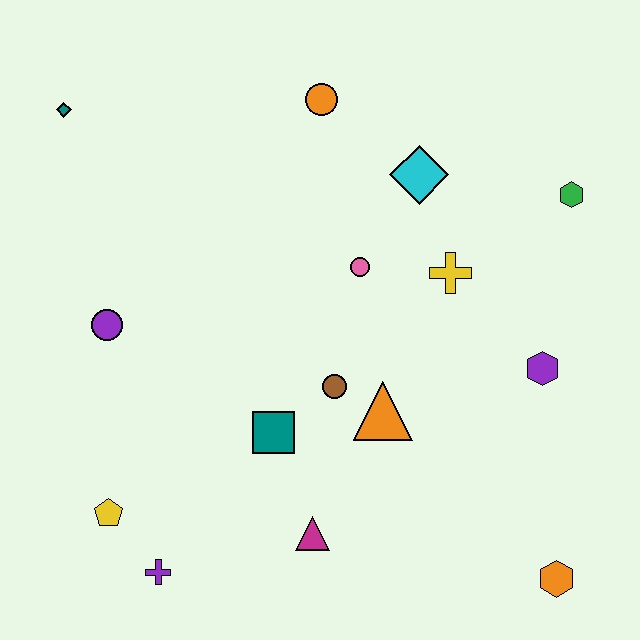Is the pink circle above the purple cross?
Yes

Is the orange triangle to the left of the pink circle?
No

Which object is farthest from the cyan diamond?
The purple cross is farthest from the cyan diamond.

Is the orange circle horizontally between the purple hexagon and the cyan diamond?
No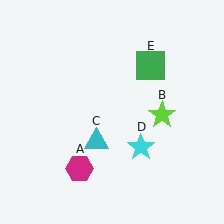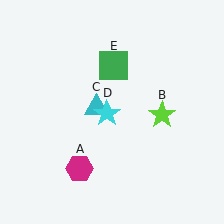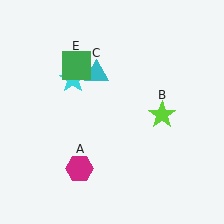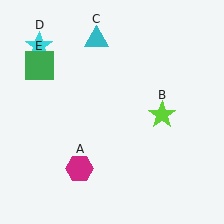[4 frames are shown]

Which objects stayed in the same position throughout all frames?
Magenta hexagon (object A) and lime star (object B) remained stationary.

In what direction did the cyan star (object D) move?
The cyan star (object D) moved up and to the left.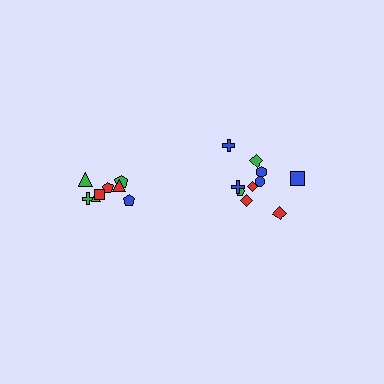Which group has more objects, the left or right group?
The right group.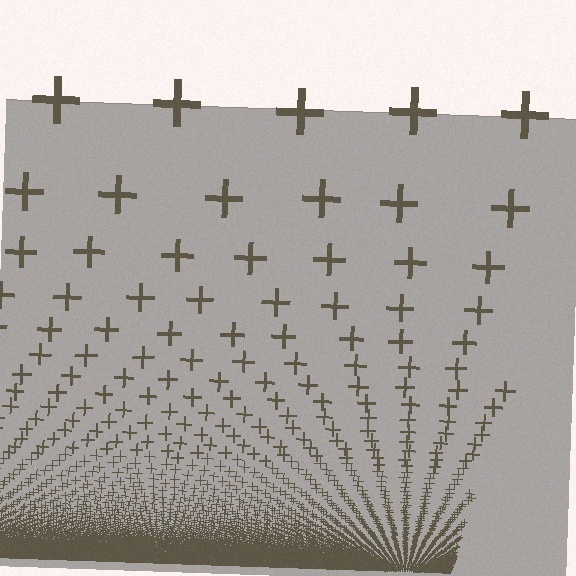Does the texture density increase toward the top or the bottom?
Density increases toward the bottom.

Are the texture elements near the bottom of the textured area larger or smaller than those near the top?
Smaller. The gradient is inverted — elements near the bottom are smaller and denser.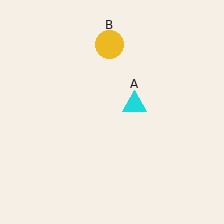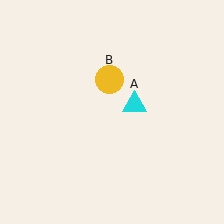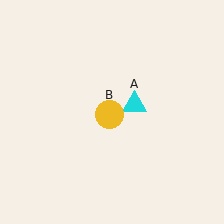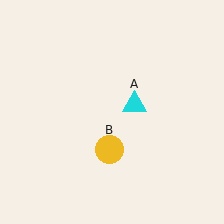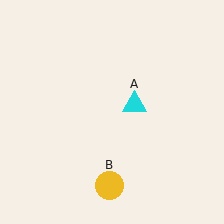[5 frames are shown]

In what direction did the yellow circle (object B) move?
The yellow circle (object B) moved down.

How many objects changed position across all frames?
1 object changed position: yellow circle (object B).